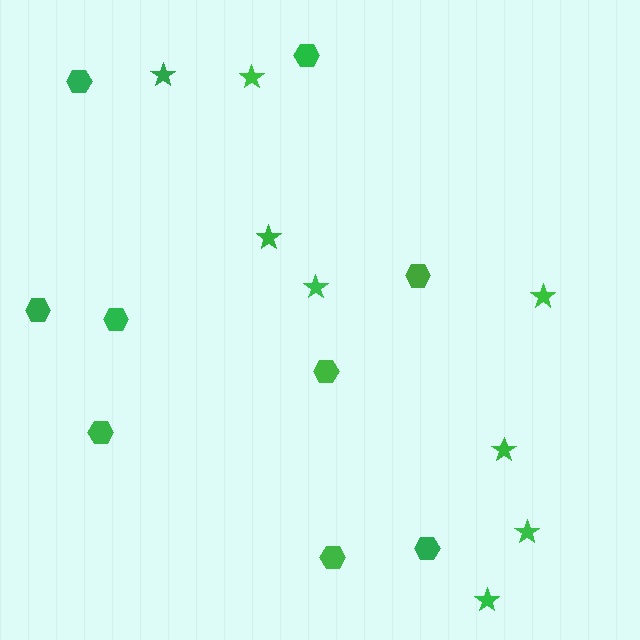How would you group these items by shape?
There are 2 groups: one group of hexagons (9) and one group of stars (8).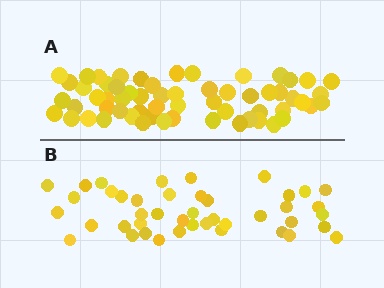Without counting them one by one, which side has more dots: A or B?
Region A (the top region) has more dots.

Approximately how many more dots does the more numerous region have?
Region A has approximately 15 more dots than region B.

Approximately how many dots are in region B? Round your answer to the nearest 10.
About 40 dots. (The exact count is 43, which rounds to 40.)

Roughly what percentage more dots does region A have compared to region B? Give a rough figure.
About 40% more.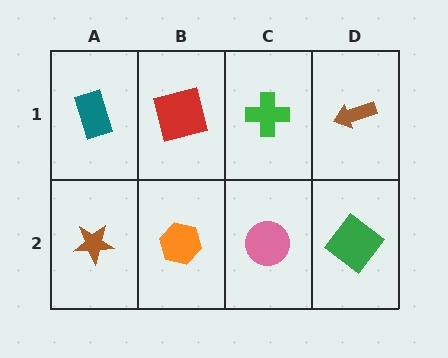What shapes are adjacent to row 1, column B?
An orange hexagon (row 2, column B), a teal rectangle (row 1, column A), a green cross (row 1, column C).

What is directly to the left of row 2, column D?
A pink circle.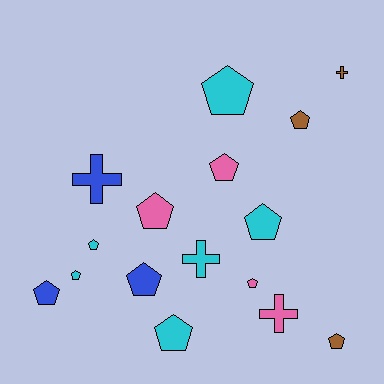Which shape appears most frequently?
Pentagon, with 12 objects.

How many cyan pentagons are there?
There are 5 cyan pentagons.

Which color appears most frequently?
Cyan, with 6 objects.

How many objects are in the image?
There are 16 objects.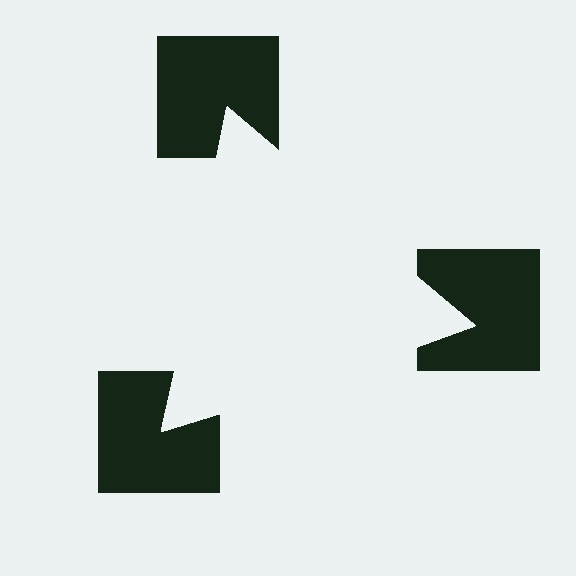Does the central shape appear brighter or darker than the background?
It typically appears slightly brighter than the background, even though no actual brightness change is drawn.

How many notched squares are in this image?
There are 3 — one at each vertex of the illusory triangle.